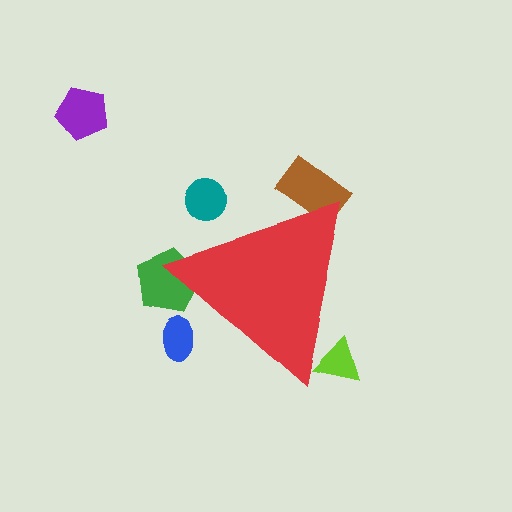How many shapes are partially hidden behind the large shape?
5 shapes are partially hidden.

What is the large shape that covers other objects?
A red triangle.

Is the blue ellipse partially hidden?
Yes, the blue ellipse is partially hidden behind the red triangle.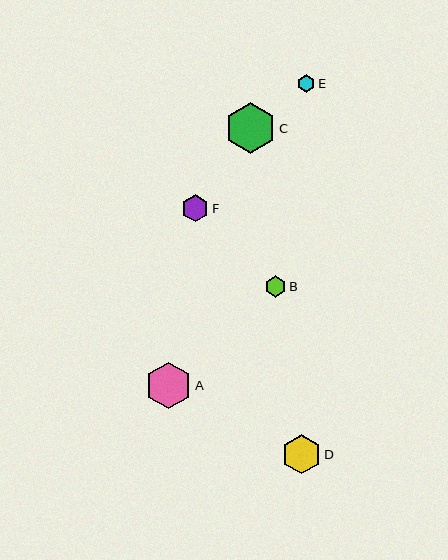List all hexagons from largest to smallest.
From largest to smallest: C, A, D, F, B, E.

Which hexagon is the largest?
Hexagon C is the largest with a size of approximately 51 pixels.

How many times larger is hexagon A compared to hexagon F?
Hexagon A is approximately 1.7 times the size of hexagon F.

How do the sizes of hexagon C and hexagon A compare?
Hexagon C and hexagon A are approximately the same size.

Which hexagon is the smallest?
Hexagon E is the smallest with a size of approximately 18 pixels.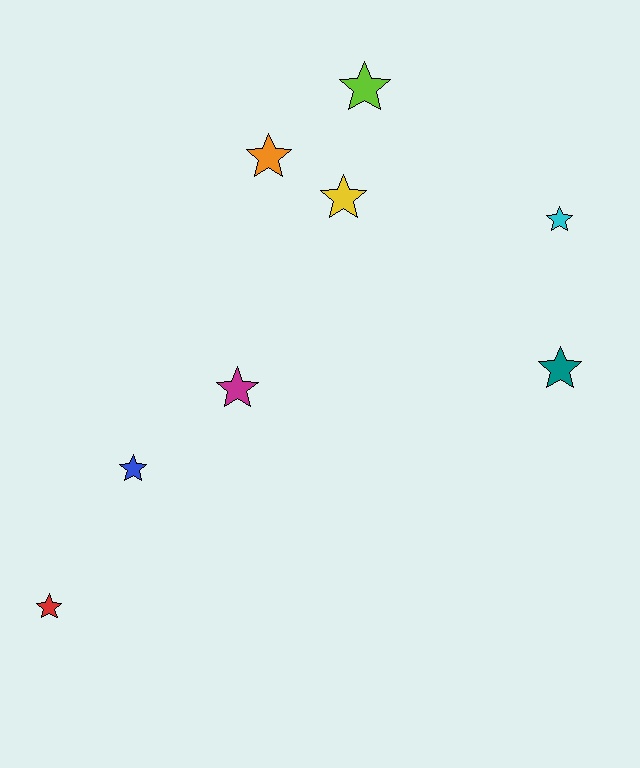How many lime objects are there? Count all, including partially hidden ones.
There is 1 lime object.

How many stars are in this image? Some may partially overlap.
There are 8 stars.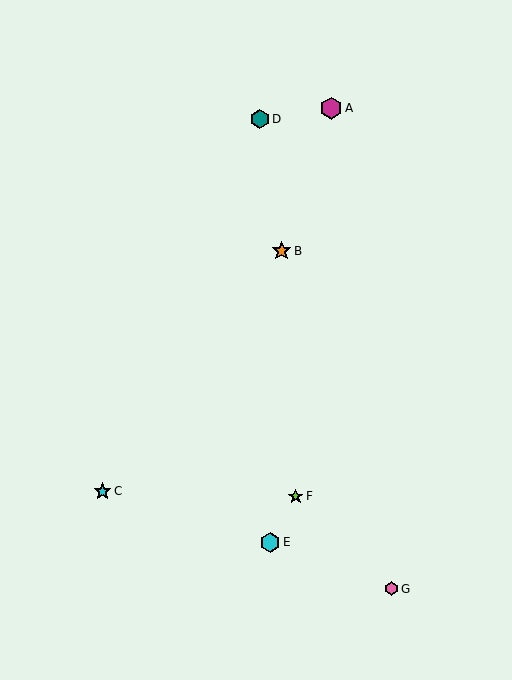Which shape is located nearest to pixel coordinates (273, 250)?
The orange star (labeled B) at (282, 251) is nearest to that location.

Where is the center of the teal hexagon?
The center of the teal hexagon is at (260, 119).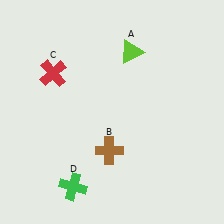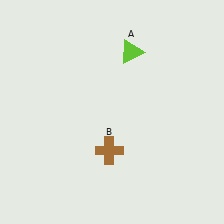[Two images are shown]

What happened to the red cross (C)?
The red cross (C) was removed in Image 2. It was in the top-left area of Image 1.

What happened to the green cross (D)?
The green cross (D) was removed in Image 2. It was in the bottom-left area of Image 1.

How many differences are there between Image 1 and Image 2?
There are 2 differences between the two images.